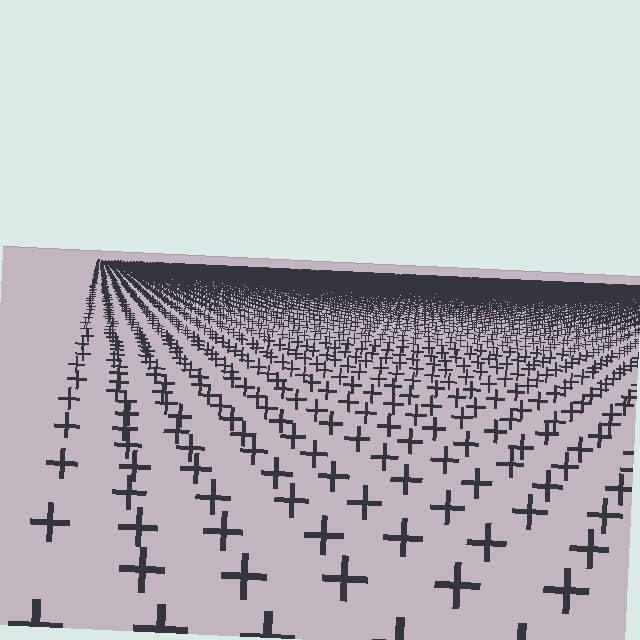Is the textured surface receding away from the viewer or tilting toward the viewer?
The surface is receding away from the viewer. Texture elements get smaller and denser toward the top.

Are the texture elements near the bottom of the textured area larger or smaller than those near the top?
Larger. Near the bottom, elements are closer to the viewer and appear at a bigger on-screen size.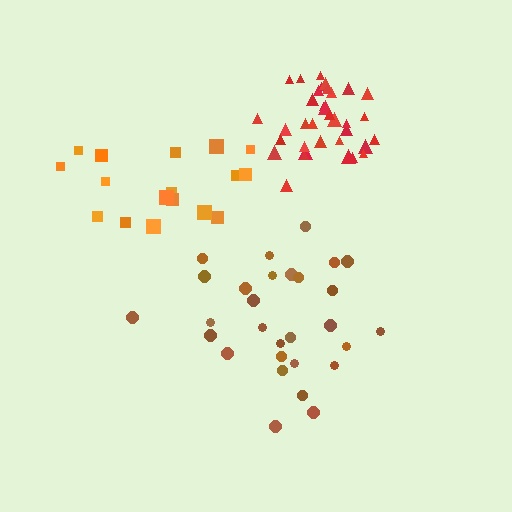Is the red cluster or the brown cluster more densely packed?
Red.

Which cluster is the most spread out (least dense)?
Orange.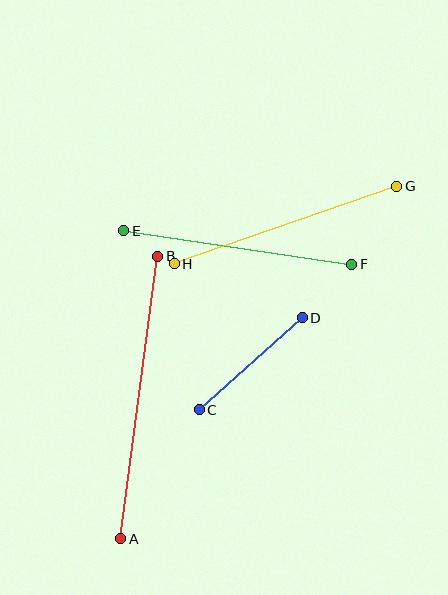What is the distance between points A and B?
The distance is approximately 285 pixels.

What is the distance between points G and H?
The distance is approximately 236 pixels.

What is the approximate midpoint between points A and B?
The midpoint is at approximately (139, 397) pixels.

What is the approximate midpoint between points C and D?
The midpoint is at approximately (251, 364) pixels.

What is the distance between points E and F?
The distance is approximately 231 pixels.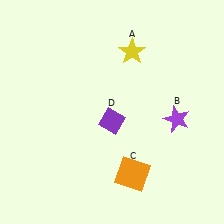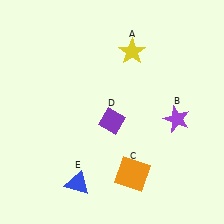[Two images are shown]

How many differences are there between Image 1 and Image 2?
There is 1 difference between the two images.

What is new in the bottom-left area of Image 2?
A blue triangle (E) was added in the bottom-left area of Image 2.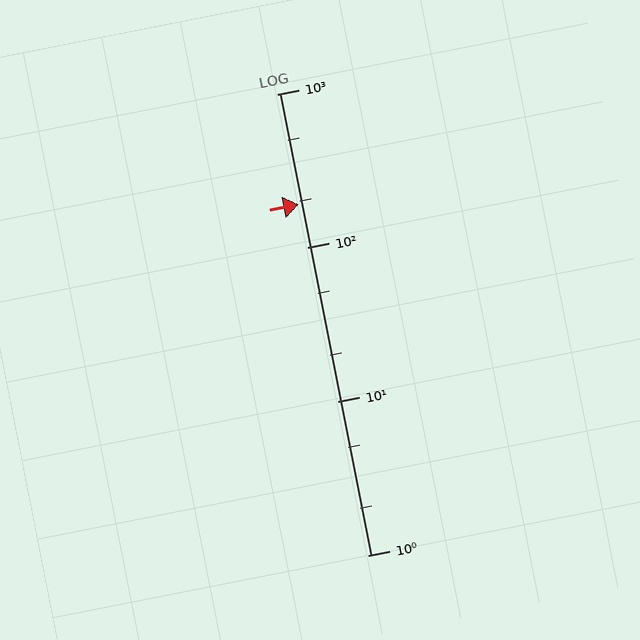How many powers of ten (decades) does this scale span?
The scale spans 3 decades, from 1 to 1000.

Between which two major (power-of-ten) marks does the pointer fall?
The pointer is between 100 and 1000.